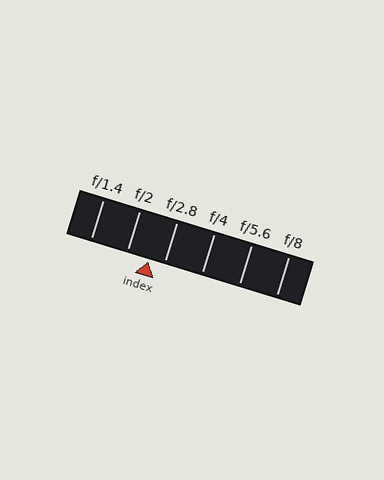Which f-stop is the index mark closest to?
The index mark is closest to f/2.8.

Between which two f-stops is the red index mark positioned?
The index mark is between f/2 and f/2.8.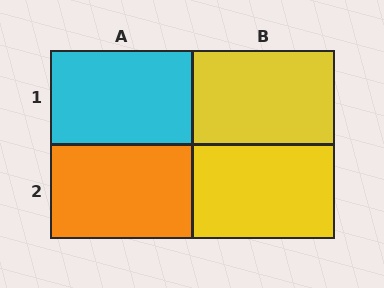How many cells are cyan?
1 cell is cyan.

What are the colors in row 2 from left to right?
Orange, yellow.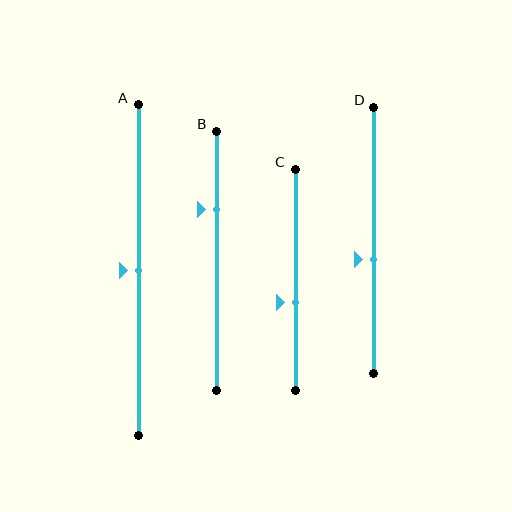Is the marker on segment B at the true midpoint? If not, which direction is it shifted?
No, the marker on segment B is shifted upward by about 20% of the segment length.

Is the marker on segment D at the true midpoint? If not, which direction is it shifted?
No, the marker on segment D is shifted downward by about 7% of the segment length.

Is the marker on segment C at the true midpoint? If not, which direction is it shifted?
No, the marker on segment C is shifted downward by about 10% of the segment length.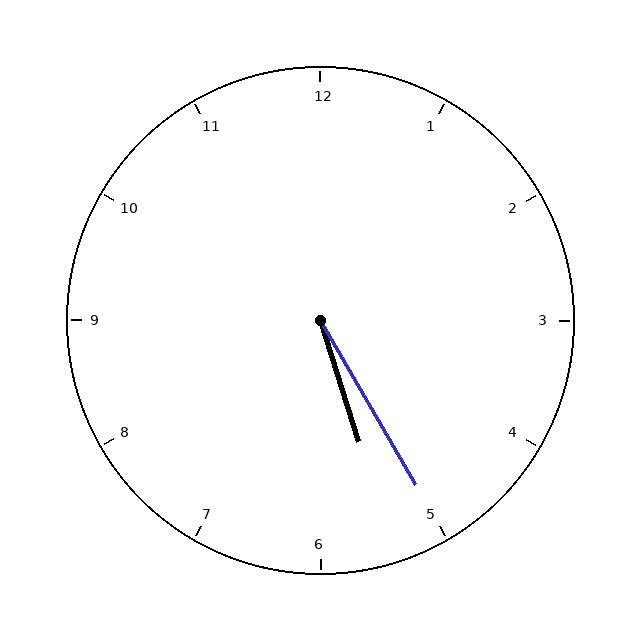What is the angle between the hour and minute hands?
Approximately 12 degrees.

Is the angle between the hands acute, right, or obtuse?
It is acute.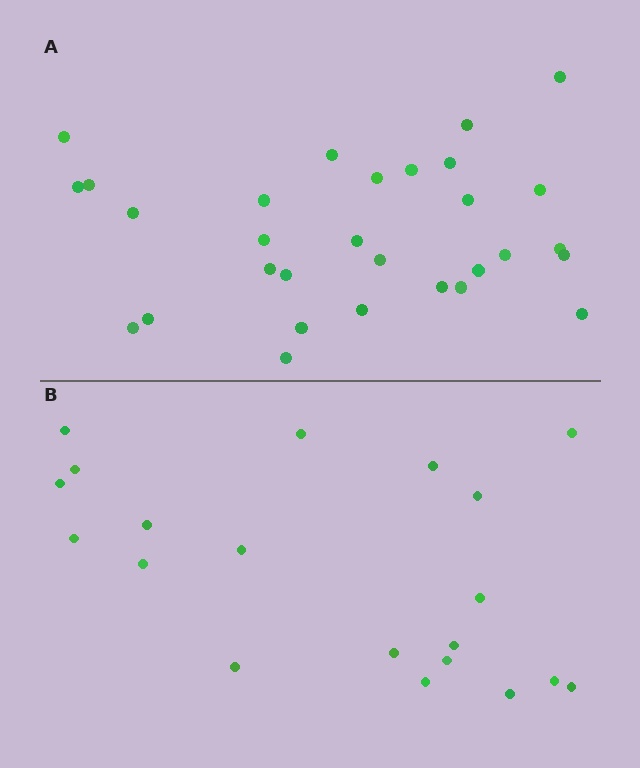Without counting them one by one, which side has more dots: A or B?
Region A (the top region) has more dots.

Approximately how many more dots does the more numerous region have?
Region A has roughly 10 or so more dots than region B.